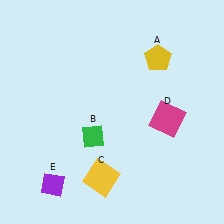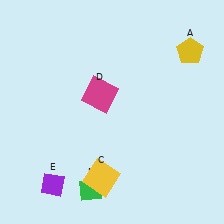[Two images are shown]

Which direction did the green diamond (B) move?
The green diamond (B) moved down.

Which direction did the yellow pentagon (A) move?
The yellow pentagon (A) moved right.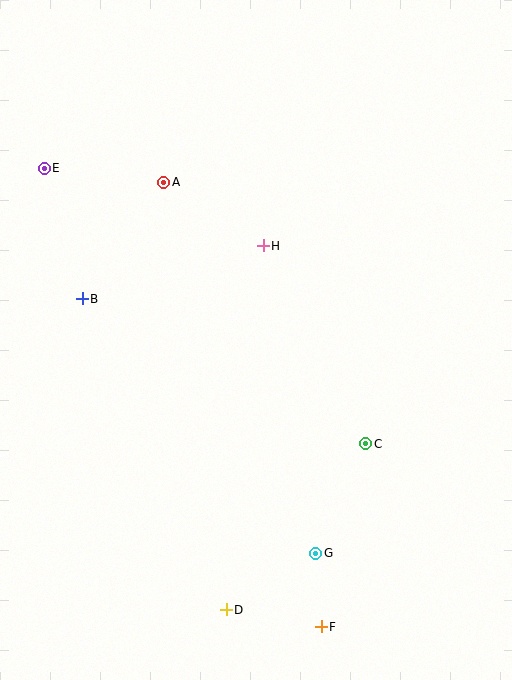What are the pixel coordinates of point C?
Point C is at (366, 444).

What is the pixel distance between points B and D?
The distance between B and D is 343 pixels.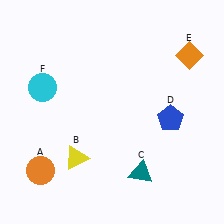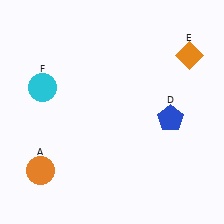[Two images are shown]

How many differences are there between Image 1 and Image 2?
There are 2 differences between the two images.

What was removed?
The yellow triangle (B), the teal triangle (C) were removed in Image 2.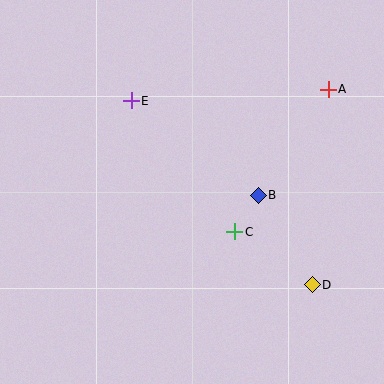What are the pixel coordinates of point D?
Point D is at (312, 285).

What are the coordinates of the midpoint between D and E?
The midpoint between D and E is at (222, 193).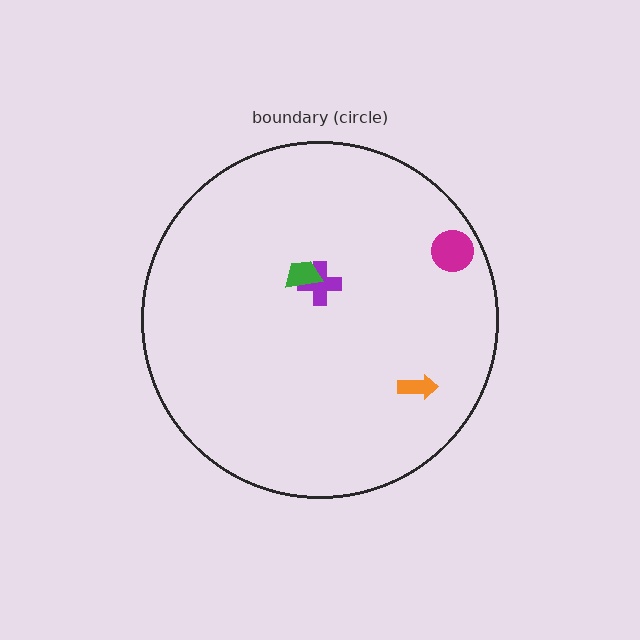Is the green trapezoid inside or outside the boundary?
Inside.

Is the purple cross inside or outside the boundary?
Inside.